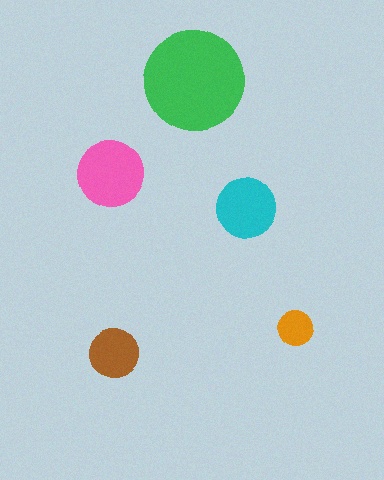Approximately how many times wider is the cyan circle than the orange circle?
About 1.5 times wider.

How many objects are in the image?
There are 5 objects in the image.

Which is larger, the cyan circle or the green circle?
The green one.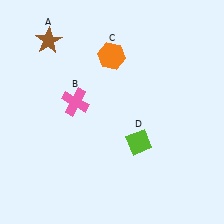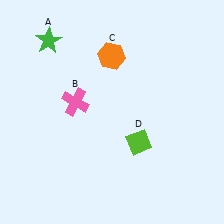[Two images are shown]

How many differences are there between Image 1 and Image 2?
There is 1 difference between the two images.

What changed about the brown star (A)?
In Image 1, A is brown. In Image 2, it changed to green.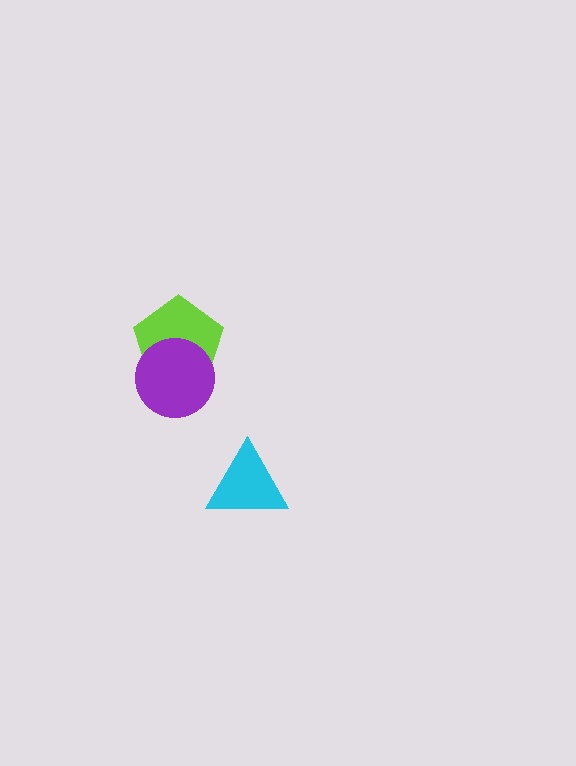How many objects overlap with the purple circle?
1 object overlaps with the purple circle.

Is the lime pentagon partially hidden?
Yes, it is partially covered by another shape.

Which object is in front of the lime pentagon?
The purple circle is in front of the lime pentagon.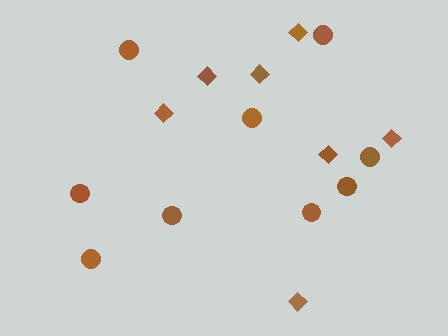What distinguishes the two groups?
There are 2 groups: one group of circles (9) and one group of diamonds (7).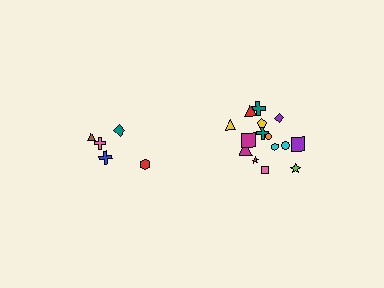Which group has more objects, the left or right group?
The right group.